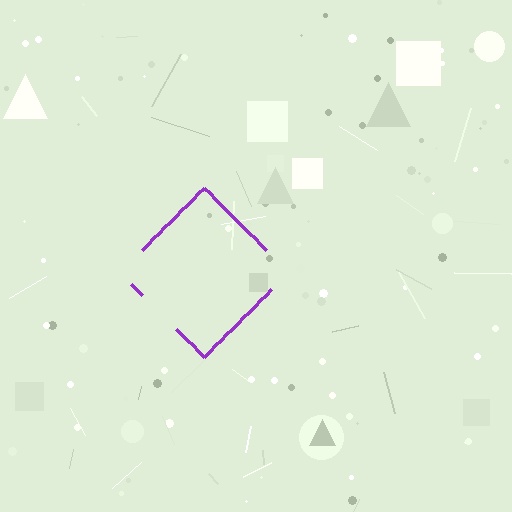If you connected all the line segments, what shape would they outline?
They would outline a diamond.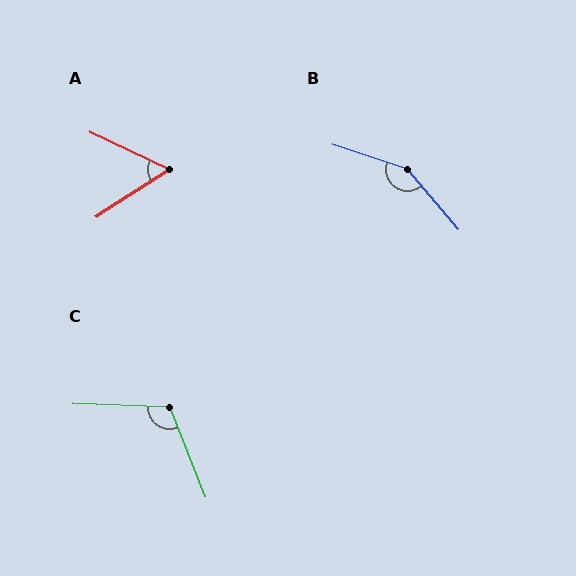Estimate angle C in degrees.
Approximately 114 degrees.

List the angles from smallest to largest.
A (59°), C (114°), B (148°).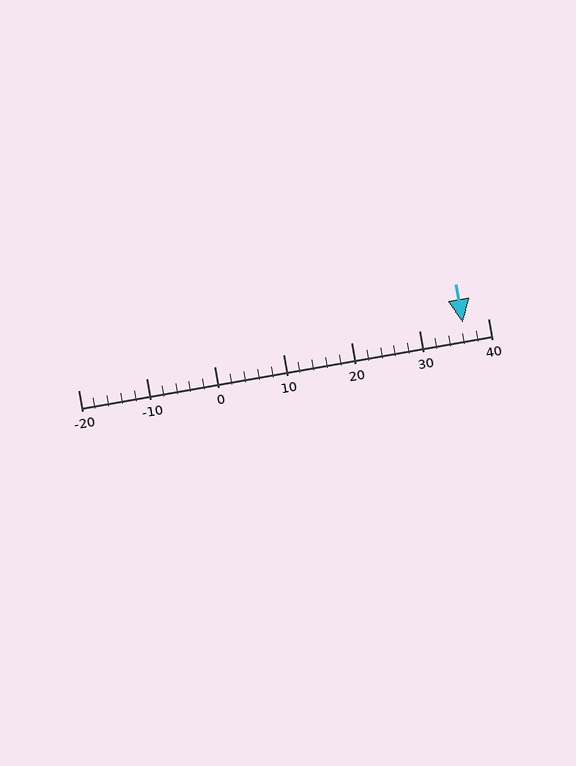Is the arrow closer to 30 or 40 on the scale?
The arrow is closer to 40.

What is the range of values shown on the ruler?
The ruler shows values from -20 to 40.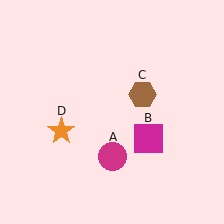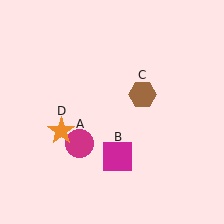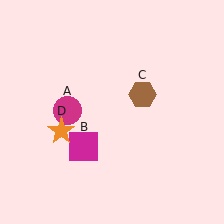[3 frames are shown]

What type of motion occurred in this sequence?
The magenta circle (object A), magenta square (object B) rotated clockwise around the center of the scene.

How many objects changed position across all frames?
2 objects changed position: magenta circle (object A), magenta square (object B).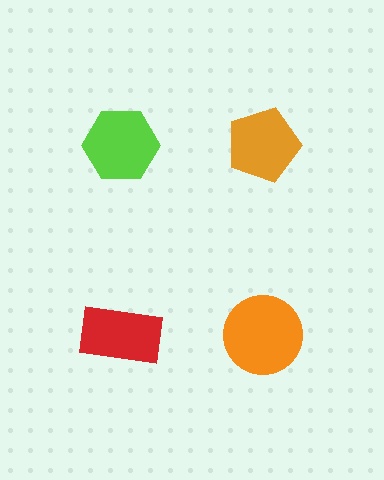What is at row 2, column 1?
A red rectangle.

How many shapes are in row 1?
2 shapes.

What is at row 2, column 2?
An orange circle.